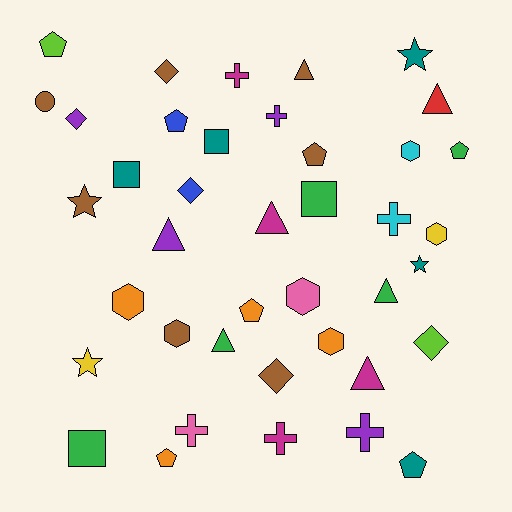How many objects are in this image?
There are 40 objects.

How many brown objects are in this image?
There are 7 brown objects.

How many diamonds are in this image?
There are 5 diamonds.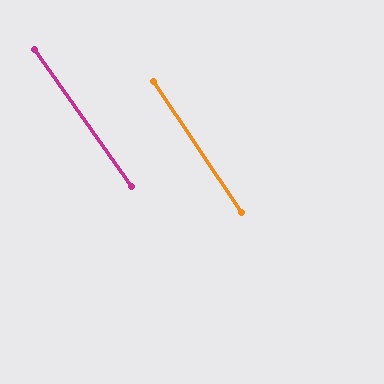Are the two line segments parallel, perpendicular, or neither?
Parallel — their directions differ by only 1.5°.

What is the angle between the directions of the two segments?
Approximately 1 degree.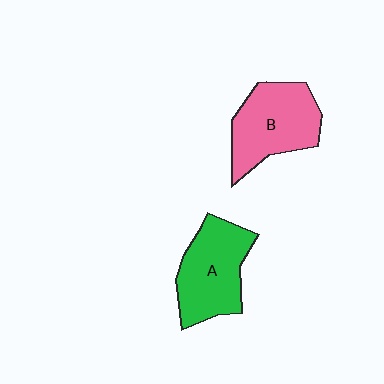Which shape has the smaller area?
Shape A (green).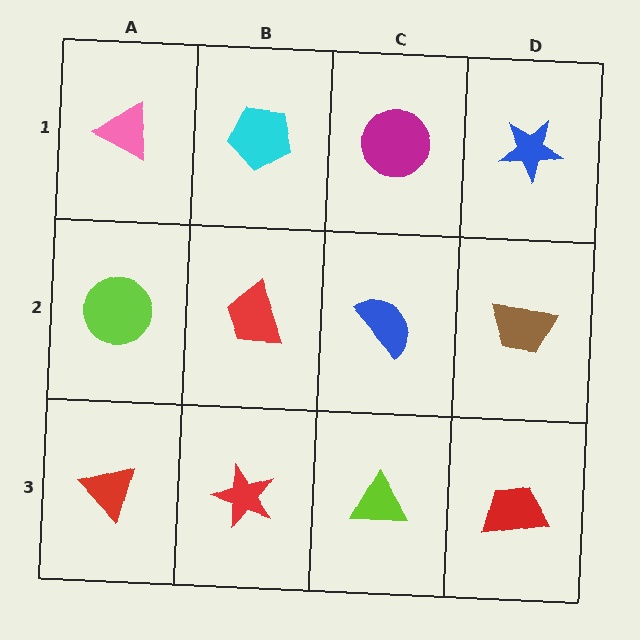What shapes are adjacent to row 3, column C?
A blue semicircle (row 2, column C), a red star (row 3, column B), a red trapezoid (row 3, column D).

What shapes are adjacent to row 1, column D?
A brown trapezoid (row 2, column D), a magenta circle (row 1, column C).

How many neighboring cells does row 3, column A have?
2.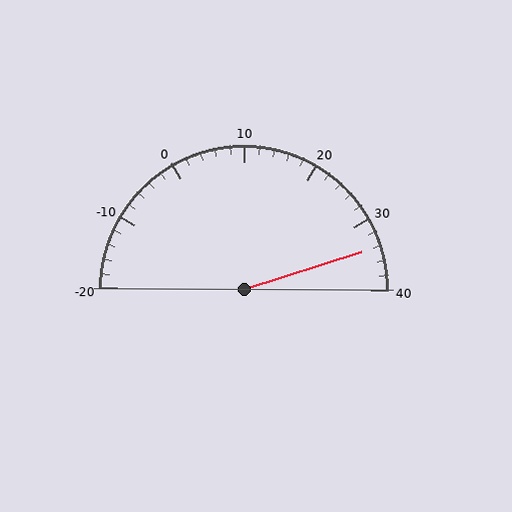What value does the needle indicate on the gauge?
The needle indicates approximately 34.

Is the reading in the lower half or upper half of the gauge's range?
The reading is in the upper half of the range (-20 to 40).